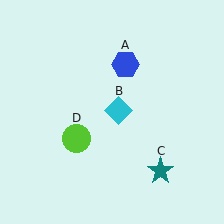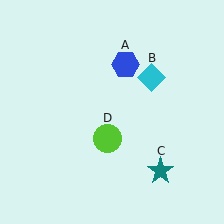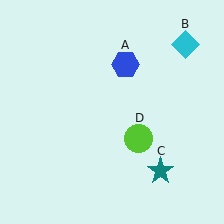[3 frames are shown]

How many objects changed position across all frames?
2 objects changed position: cyan diamond (object B), lime circle (object D).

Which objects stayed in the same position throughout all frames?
Blue hexagon (object A) and teal star (object C) remained stationary.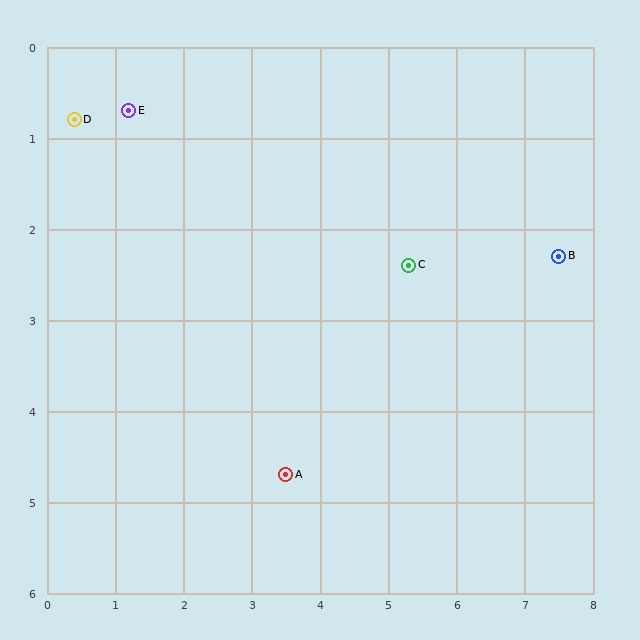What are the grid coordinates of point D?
Point D is at approximately (0.4, 0.8).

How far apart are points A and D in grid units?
Points A and D are about 5.0 grid units apart.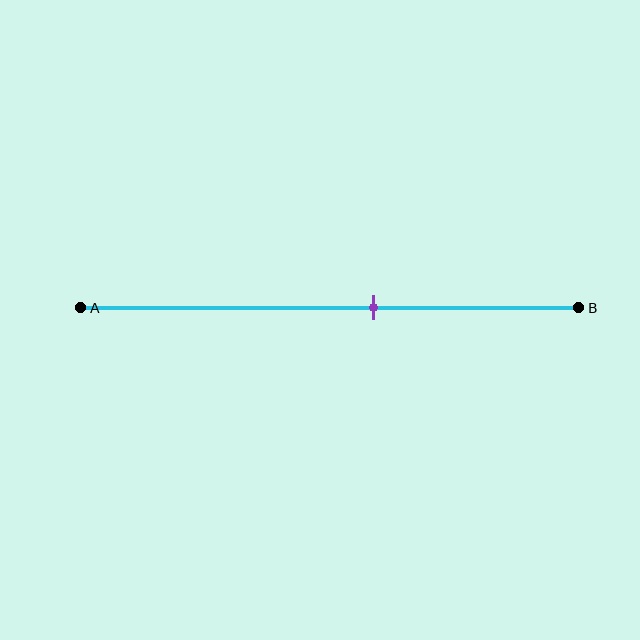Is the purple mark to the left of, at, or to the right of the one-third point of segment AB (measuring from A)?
The purple mark is to the right of the one-third point of segment AB.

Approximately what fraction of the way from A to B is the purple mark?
The purple mark is approximately 60% of the way from A to B.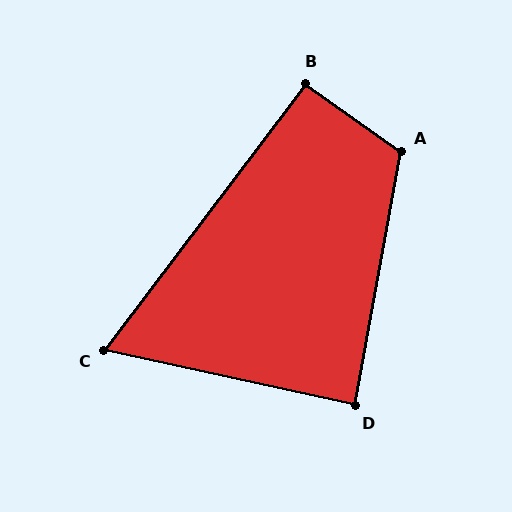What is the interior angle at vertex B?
Approximately 92 degrees (approximately right).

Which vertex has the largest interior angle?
A, at approximately 115 degrees.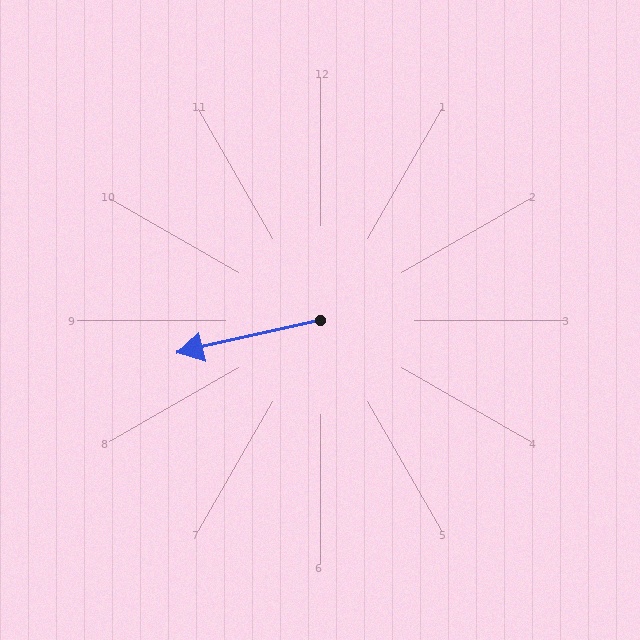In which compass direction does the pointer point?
West.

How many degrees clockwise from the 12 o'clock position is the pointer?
Approximately 257 degrees.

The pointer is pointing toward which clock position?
Roughly 9 o'clock.